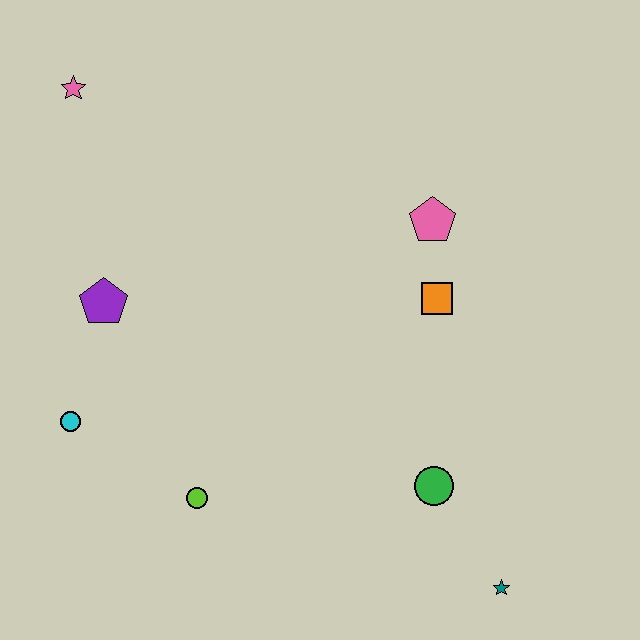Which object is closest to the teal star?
The green circle is closest to the teal star.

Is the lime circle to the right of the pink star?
Yes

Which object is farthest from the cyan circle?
The teal star is farthest from the cyan circle.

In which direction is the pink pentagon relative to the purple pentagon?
The pink pentagon is to the right of the purple pentagon.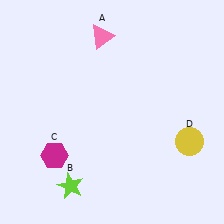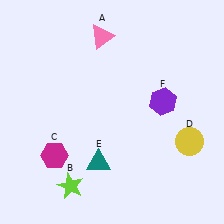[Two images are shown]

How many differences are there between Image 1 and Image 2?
There are 2 differences between the two images.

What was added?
A teal triangle (E), a purple hexagon (F) were added in Image 2.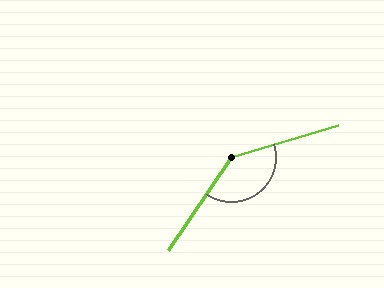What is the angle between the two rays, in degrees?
Approximately 141 degrees.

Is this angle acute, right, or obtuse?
It is obtuse.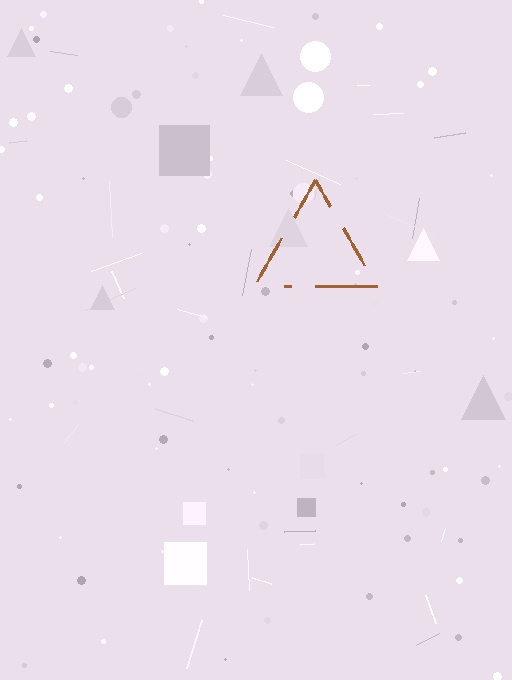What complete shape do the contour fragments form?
The contour fragments form a triangle.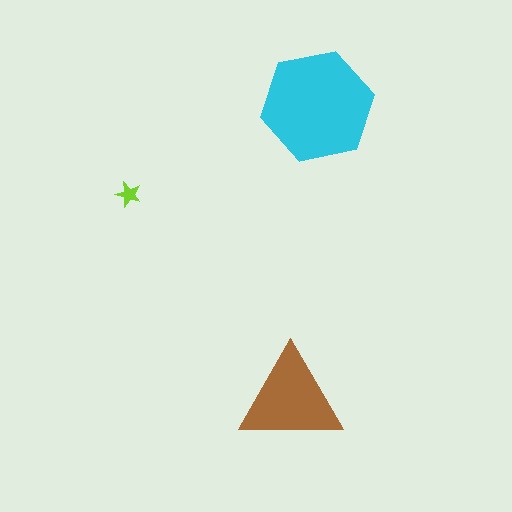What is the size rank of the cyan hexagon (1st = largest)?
1st.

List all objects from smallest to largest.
The lime star, the brown triangle, the cyan hexagon.